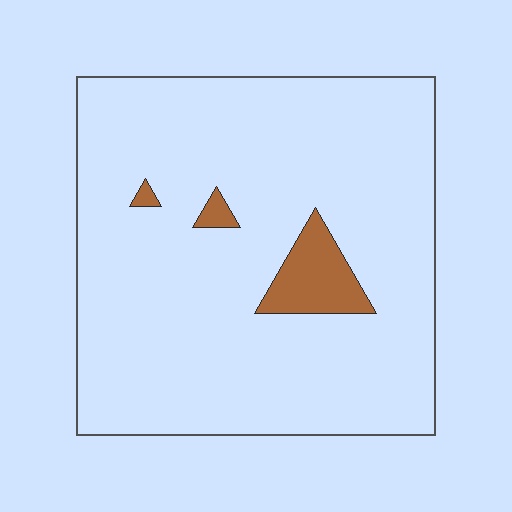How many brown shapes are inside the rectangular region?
3.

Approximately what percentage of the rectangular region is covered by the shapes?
Approximately 5%.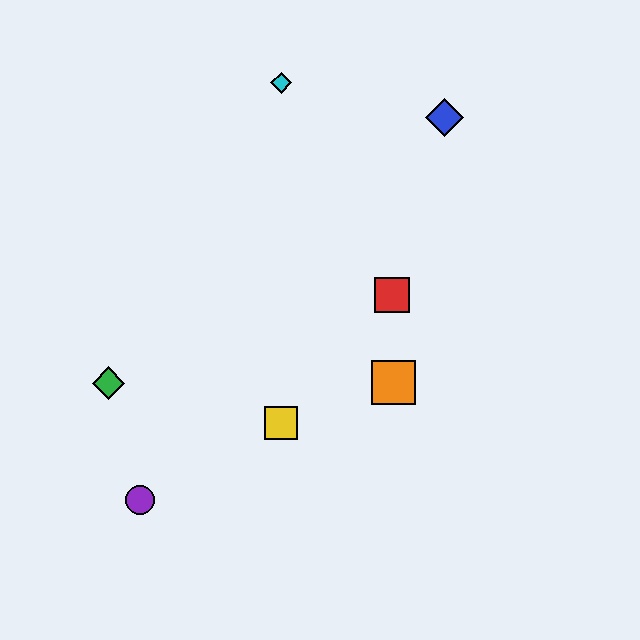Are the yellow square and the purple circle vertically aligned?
No, the yellow square is at x≈281 and the purple circle is at x≈140.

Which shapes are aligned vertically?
The yellow square, the cyan diamond are aligned vertically.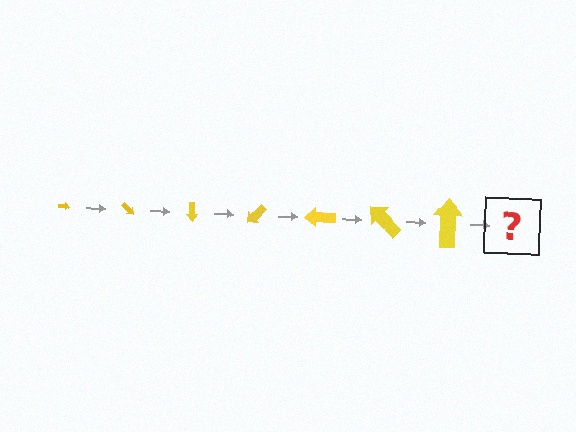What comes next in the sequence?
The next element should be an arrow, larger than the previous one and rotated 315 degrees from the start.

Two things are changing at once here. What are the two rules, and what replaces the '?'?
The two rules are that the arrow grows larger each step and it rotates 45 degrees each step. The '?' should be an arrow, larger than the previous one and rotated 315 degrees from the start.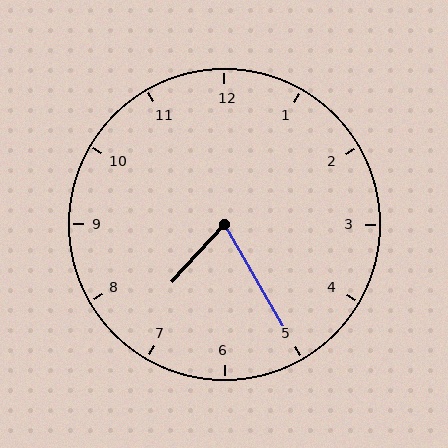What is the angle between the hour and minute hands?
Approximately 72 degrees.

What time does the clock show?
7:25.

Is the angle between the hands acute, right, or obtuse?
It is acute.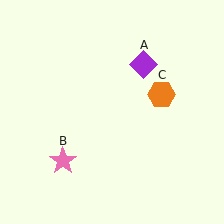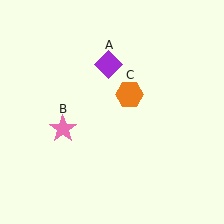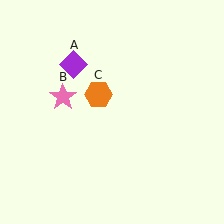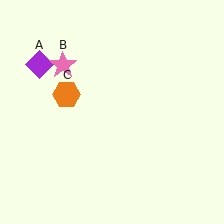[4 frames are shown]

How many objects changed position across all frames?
3 objects changed position: purple diamond (object A), pink star (object B), orange hexagon (object C).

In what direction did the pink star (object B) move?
The pink star (object B) moved up.